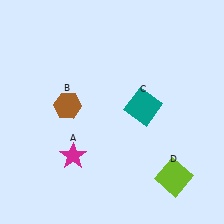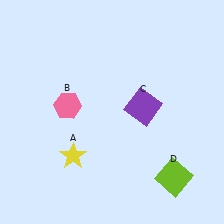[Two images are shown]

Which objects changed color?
A changed from magenta to yellow. B changed from brown to pink. C changed from teal to purple.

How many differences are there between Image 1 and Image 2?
There are 3 differences between the two images.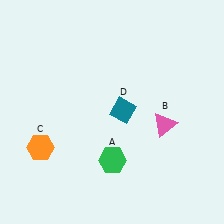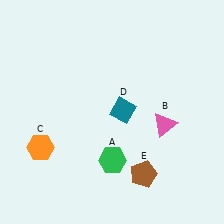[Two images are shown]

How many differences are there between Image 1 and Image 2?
There is 1 difference between the two images.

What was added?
A brown pentagon (E) was added in Image 2.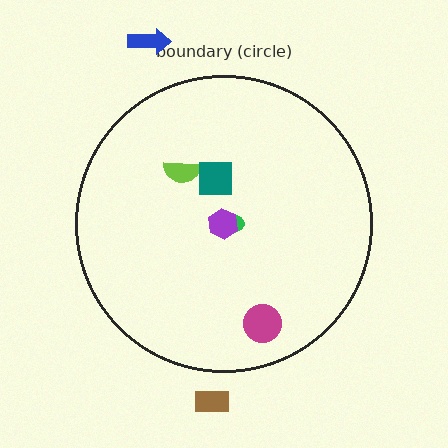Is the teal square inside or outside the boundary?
Inside.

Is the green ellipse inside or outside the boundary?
Inside.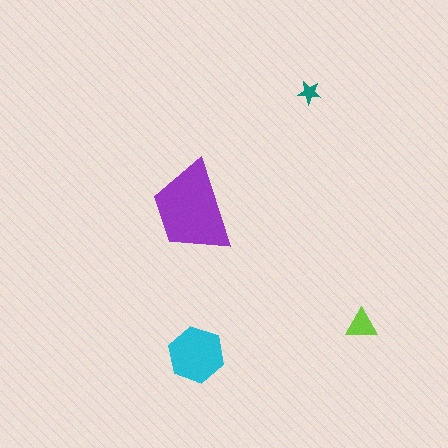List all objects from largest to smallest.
The purple trapezoid, the cyan hexagon, the lime triangle, the teal star.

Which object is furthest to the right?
The lime triangle is rightmost.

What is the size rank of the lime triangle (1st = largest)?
3rd.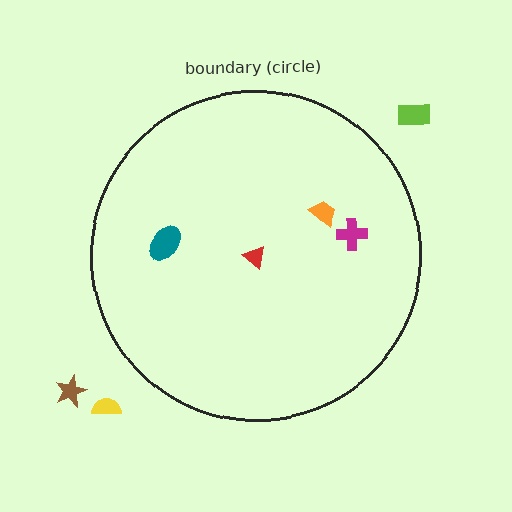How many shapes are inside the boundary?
4 inside, 3 outside.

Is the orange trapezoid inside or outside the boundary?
Inside.